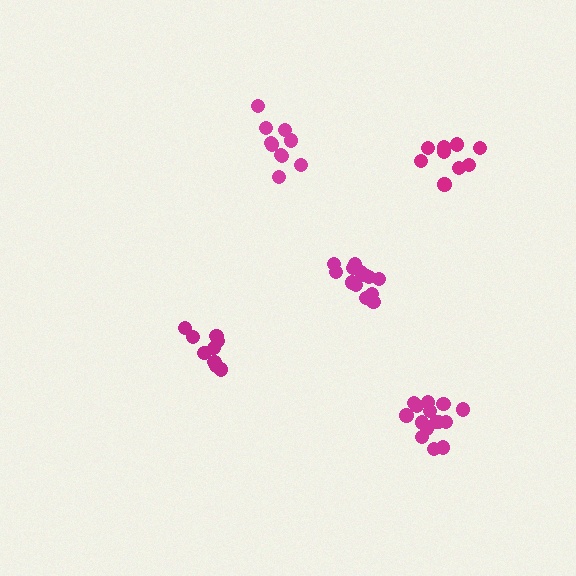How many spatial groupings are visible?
There are 5 spatial groupings.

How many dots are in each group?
Group 1: 9 dots, Group 2: 9 dots, Group 3: 10 dots, Group 4: 15 dots, Group 5: 15 dots (58 total).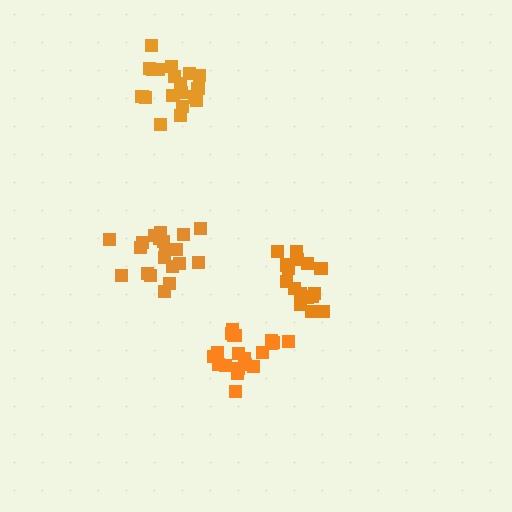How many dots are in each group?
Group 1: 16 dots, Group 2: 20 dots, Group 3: 19 dots, Group 4: 20 dots (75 total).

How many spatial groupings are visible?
There are 4 spatial groupings.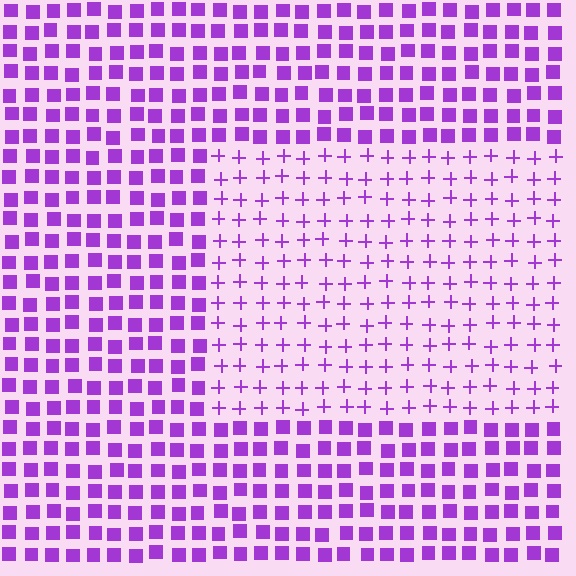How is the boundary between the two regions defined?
The boundary is defined by a change in element shape: plus signs inside vs. squares outside. All elements share the same color and spacing.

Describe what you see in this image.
The image is filled with small purple elements arranged in a uniform grid. A rectangle-shaped region contains plus signs, while the surrounding area contains squares. The boundary is defined purely by the change in element shape.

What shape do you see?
I see a rectangle.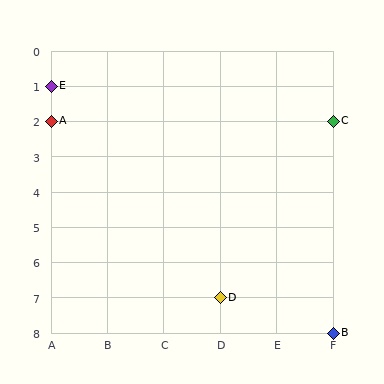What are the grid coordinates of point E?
Point E is at grid coordinates (A, 1).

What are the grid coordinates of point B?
Point B is at grid coordinates (F, 8).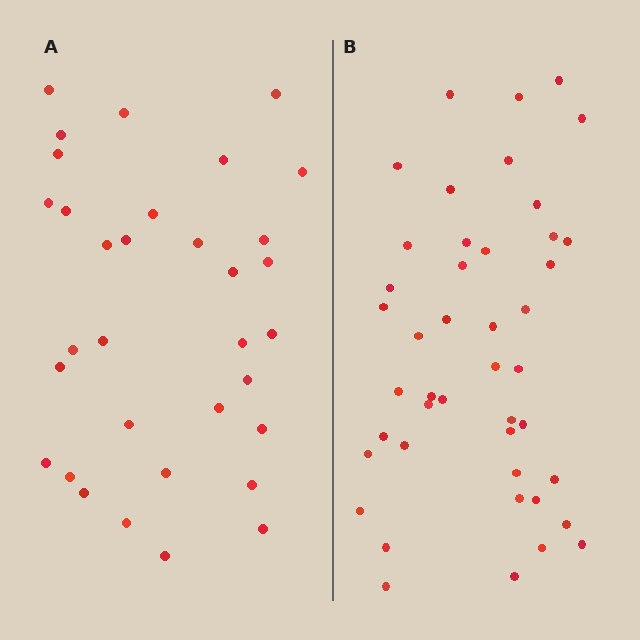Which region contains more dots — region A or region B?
Region B (the right region) has more dots.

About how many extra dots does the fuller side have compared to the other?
Region B has roughly 12 or so more dots than region A.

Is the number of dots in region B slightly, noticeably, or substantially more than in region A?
Region B has noticeably more, but not dramatically so. The ratio is roughly 1.3 to 1.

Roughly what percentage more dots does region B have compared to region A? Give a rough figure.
About 35% more.